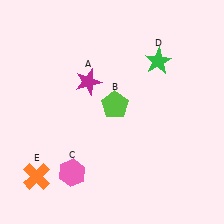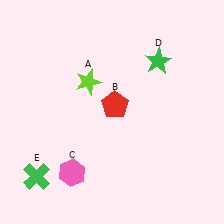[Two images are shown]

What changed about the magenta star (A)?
In Image 1, A is magenta. In Image 2, it changed to lime.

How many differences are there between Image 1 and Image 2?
There are 3 differences between the two images.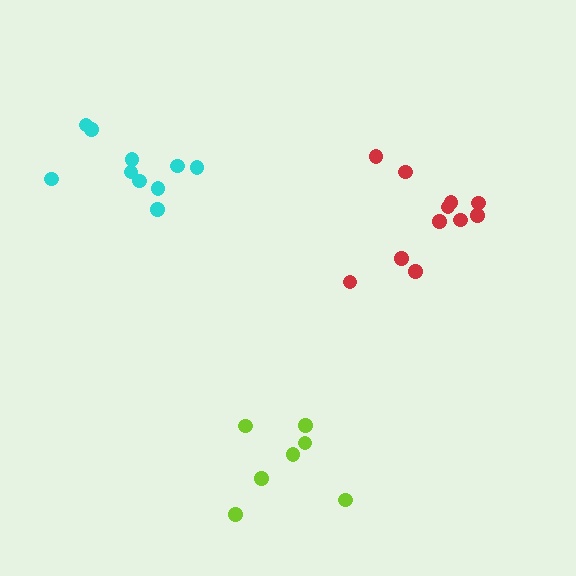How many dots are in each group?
Group 1: 10 dots, Group 2: 7 dots, Group 3: 11 dots (28 total).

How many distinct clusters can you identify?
There are 3 distinct clusters.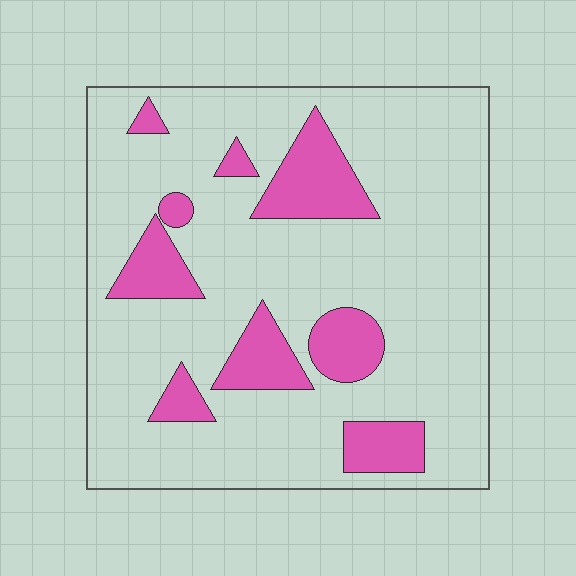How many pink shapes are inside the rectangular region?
9.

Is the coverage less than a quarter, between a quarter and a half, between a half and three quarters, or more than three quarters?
Less than a quarter.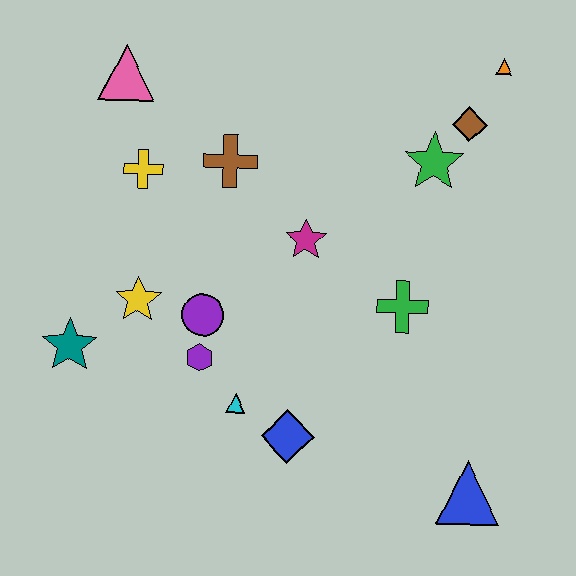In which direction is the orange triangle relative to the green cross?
The orange triangle is above the green cross.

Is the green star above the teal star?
Yes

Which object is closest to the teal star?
The yellow star is closest to the teal star.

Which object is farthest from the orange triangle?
The teal star is farthest from the orange triangle.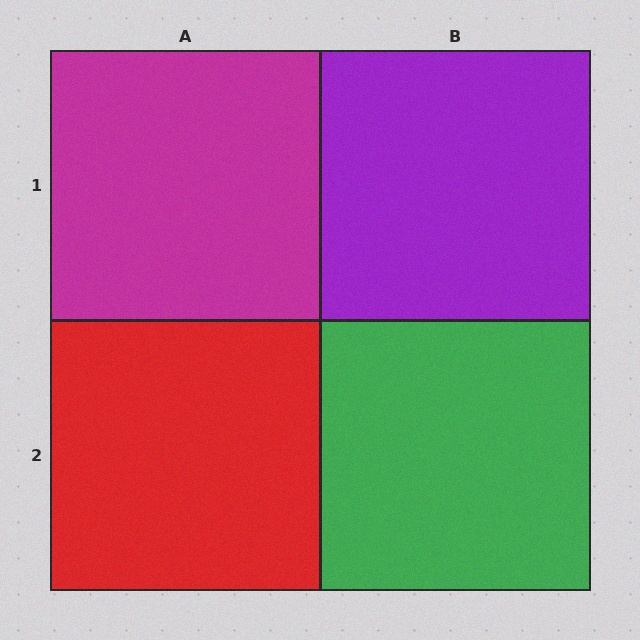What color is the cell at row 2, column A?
Red.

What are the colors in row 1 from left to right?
Magenta, purple.